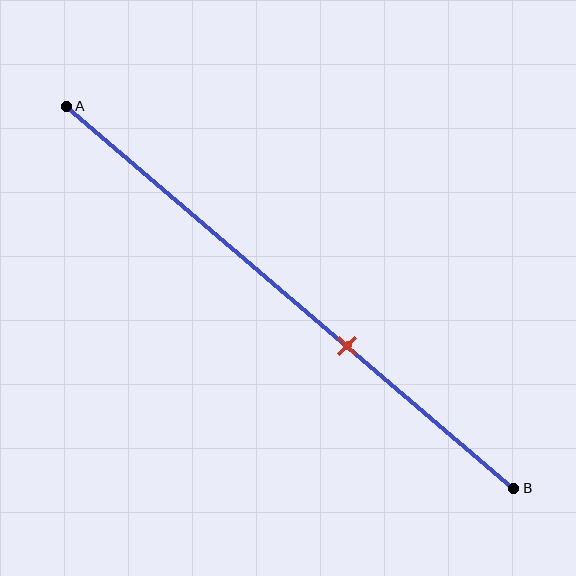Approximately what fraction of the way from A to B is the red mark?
The red mark is approximately 65% of the way from A to B.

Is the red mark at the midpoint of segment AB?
No, the mark is at about 65% from A, not at the 50% midpoint.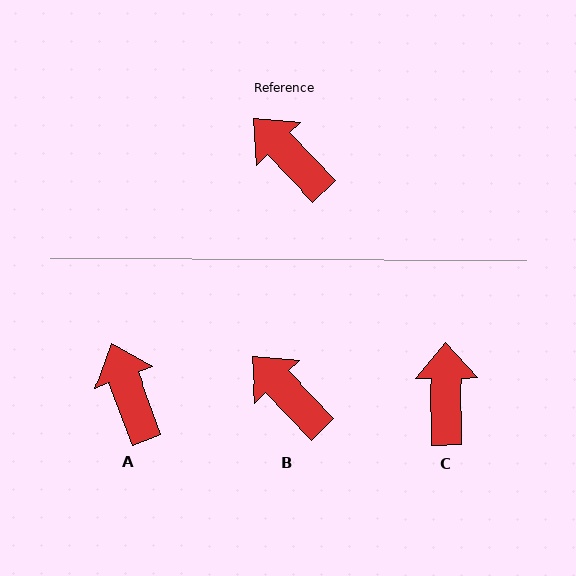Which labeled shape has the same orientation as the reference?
B.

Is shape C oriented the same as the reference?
No, it is off by about 43 degrees.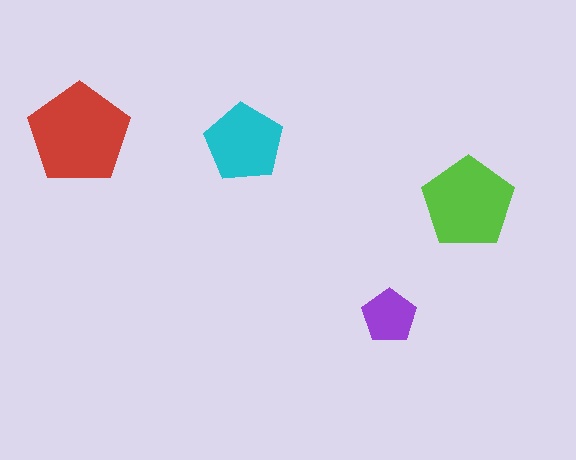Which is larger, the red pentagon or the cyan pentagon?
The red one.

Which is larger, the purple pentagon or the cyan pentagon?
The cyan one.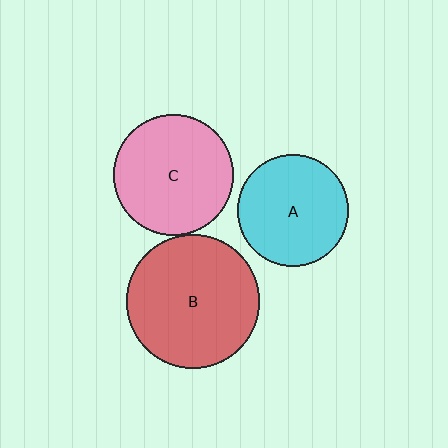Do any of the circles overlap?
No, none of the circles overlap.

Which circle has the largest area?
Circle B (red).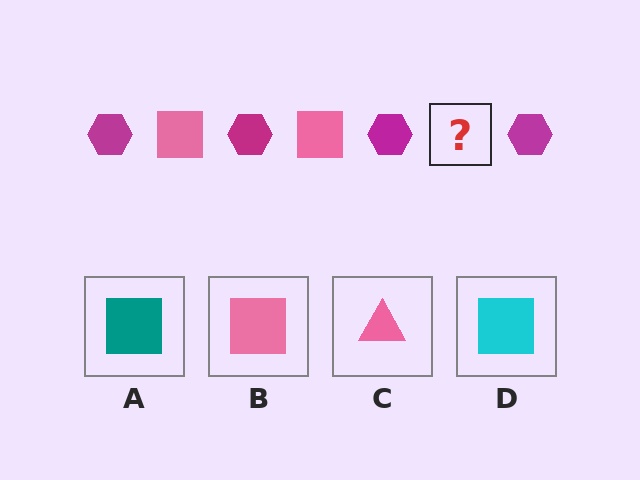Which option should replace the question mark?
Option B.